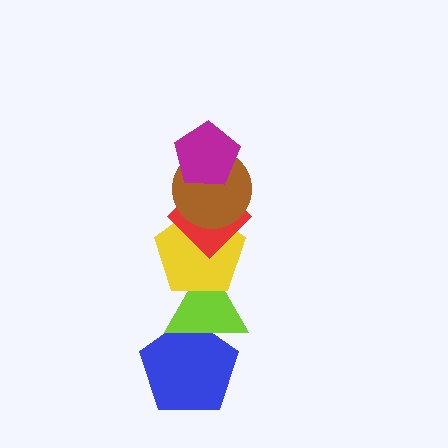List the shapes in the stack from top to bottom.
From top to bottom: the magenta pentagon, the brown circle, the red diamond, the yellow pentagon, the lime triangle, the blue pentagon.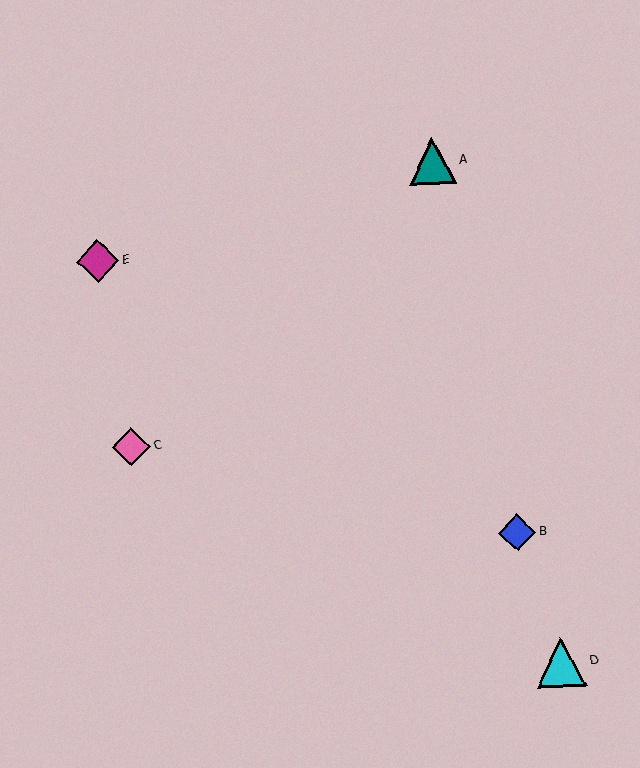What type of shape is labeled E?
Shape E is a magenta diamond.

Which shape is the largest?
The cyan triangle (labeled D) is the largest.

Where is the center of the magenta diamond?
The center of the magenta diamond is at (98, 261).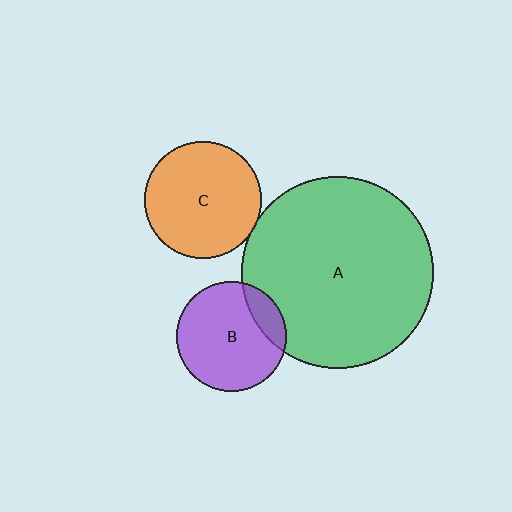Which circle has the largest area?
Circle A (green).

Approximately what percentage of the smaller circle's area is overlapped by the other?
Approximately 5%.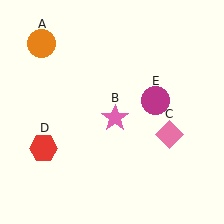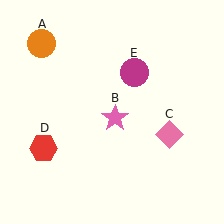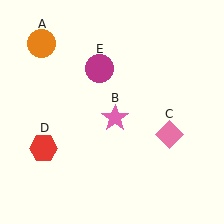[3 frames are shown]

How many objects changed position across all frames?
1 object changed position: magenta circle (object E).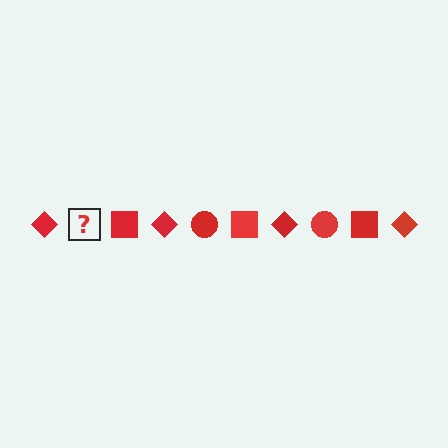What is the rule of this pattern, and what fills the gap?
The rule is that the pattern cycles through diamond, circle, square shapes in red. The gap should be filled with a red circle.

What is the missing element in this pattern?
The missing element is a red circle.